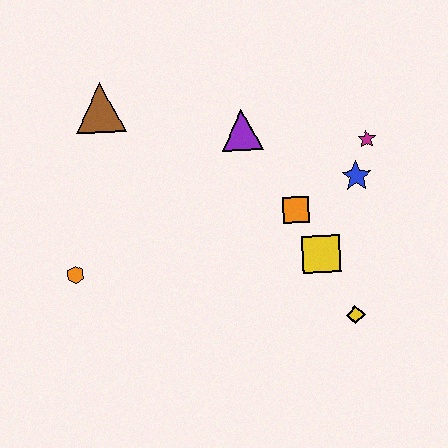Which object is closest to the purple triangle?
The orange square is closest to the purple triangle.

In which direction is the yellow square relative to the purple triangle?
The yellow square is below the purple triangle.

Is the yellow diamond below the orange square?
Yes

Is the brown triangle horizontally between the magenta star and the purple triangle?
No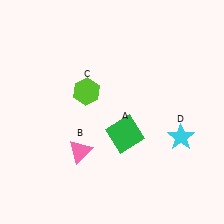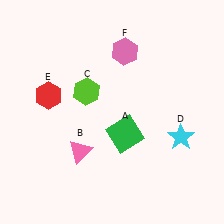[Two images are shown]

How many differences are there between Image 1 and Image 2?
There are 2 differences between the two images.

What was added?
A red hexagon (E), a pink hexagon (F) were added in Image 2.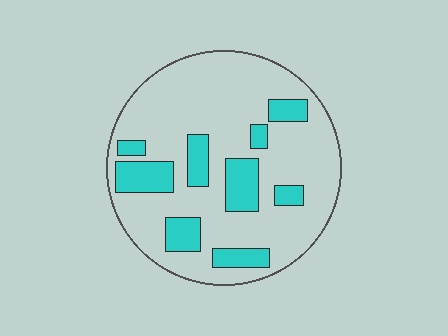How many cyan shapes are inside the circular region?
9.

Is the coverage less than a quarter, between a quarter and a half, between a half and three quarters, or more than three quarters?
Less than a quarter.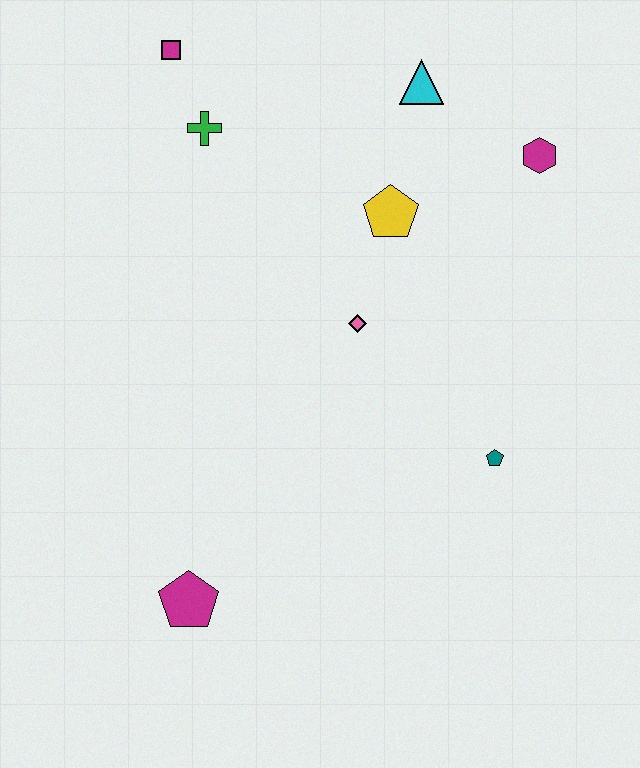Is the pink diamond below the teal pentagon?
No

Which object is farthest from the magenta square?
The magenta pentagon is farthest from the magenta square.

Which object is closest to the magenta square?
The green cross is closest to the magenta square.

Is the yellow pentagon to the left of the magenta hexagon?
Yes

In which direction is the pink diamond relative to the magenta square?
The pink diamond is below the magenta square.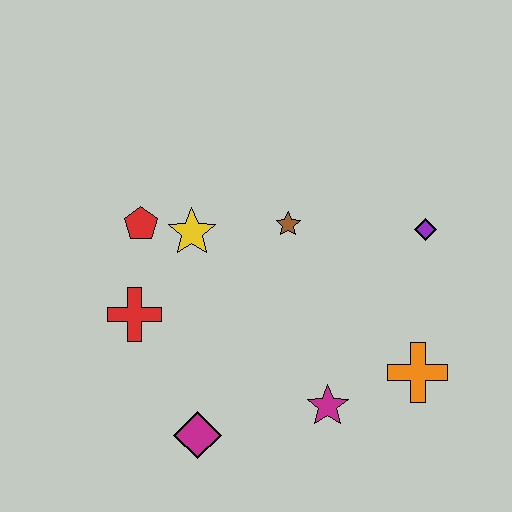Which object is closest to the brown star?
The yellow star is closest to the brown star.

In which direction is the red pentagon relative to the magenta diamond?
The red pentagon is above the magenta diamond.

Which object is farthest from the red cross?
The purple diamond is farthest from the red cross.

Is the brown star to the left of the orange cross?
Yes